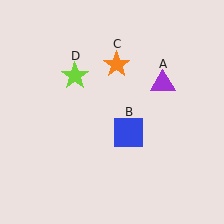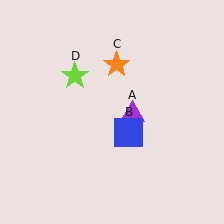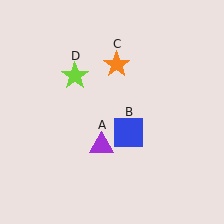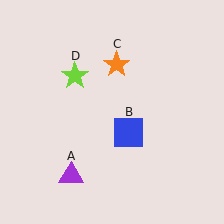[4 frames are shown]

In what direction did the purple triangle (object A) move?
The purple triangle (object A) moved down and to the left.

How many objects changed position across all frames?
1 object changed position: purple triangle (object A).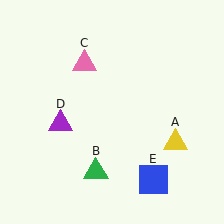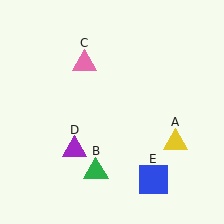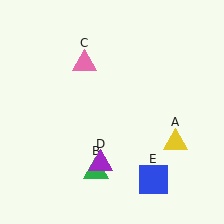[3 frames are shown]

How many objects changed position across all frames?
1 object changed position: purple triangle (object D).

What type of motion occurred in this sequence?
The purple triangle (object D) rotated counterclockwise around the center of the scene.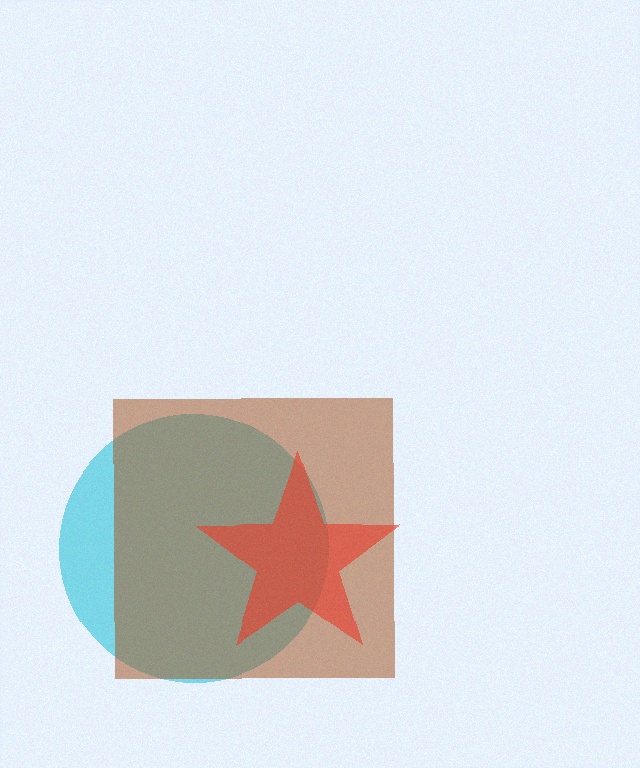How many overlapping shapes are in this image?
There are 3 overlapping shapes in the image.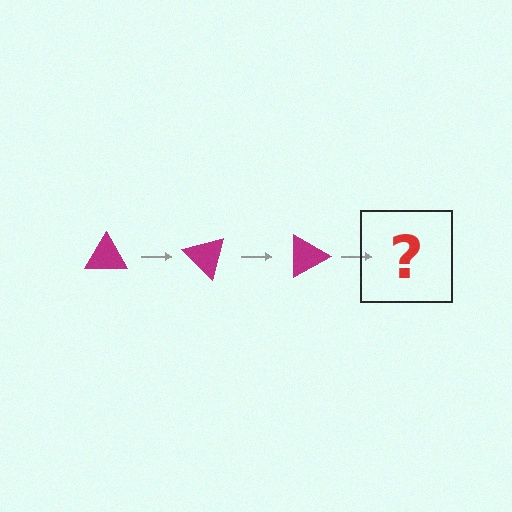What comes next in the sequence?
The next element should be a magenta triangle rotated 135 degrees.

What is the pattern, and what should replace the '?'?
The pattern is that the triangle rotates 45 degrees each step. The '?' should be a magenta triangle rotated 135 degrees.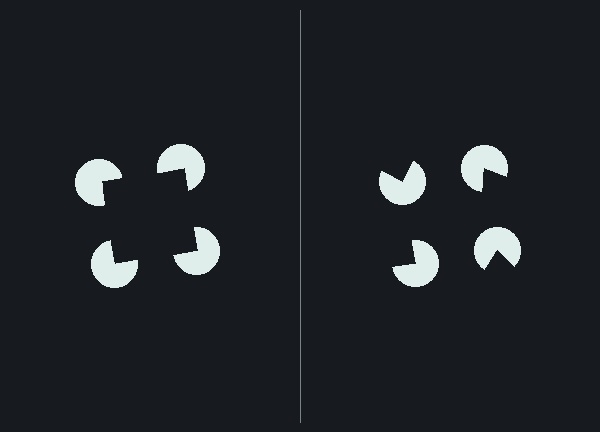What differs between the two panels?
The pac-man discs are positioned identically on both sides; only the wedge orientations differ. On the left they align to a square; on the right they are misaligned.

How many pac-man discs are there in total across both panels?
8 — 4 on each side.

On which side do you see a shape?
An illusory square appears on the left side. On the right side the wedge cuts are rotated, so no coherent shape forms.